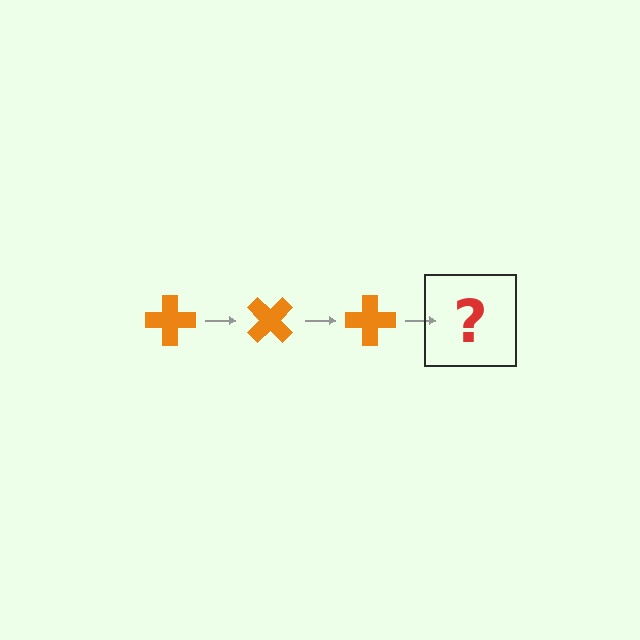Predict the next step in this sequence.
The next step is an orange cross rotated 135 degrees.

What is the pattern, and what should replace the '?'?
The pattern is that the cross rotates 45 degrees each step. The '?' should be an orange cross rotated 135 degrees.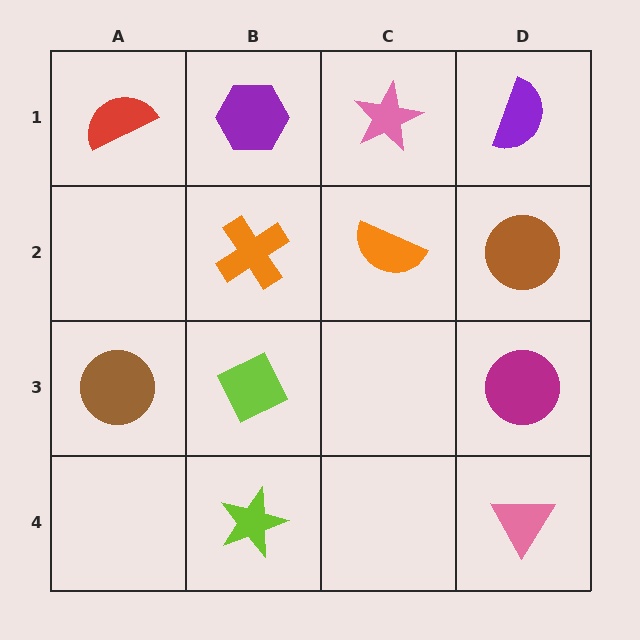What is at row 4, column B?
A lime star.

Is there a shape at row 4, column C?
No, that cell is empty.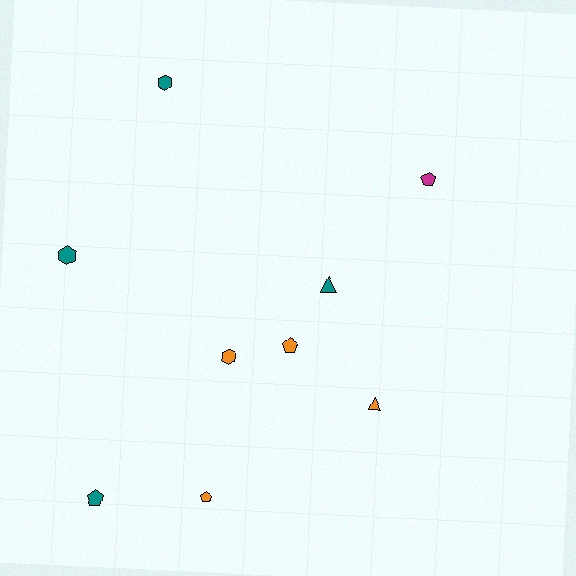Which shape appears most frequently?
Pentagon, with 4 objects.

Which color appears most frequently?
Teal, with 4 objects.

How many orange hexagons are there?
There is 1 orange hexagon.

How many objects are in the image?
There are 9 objects.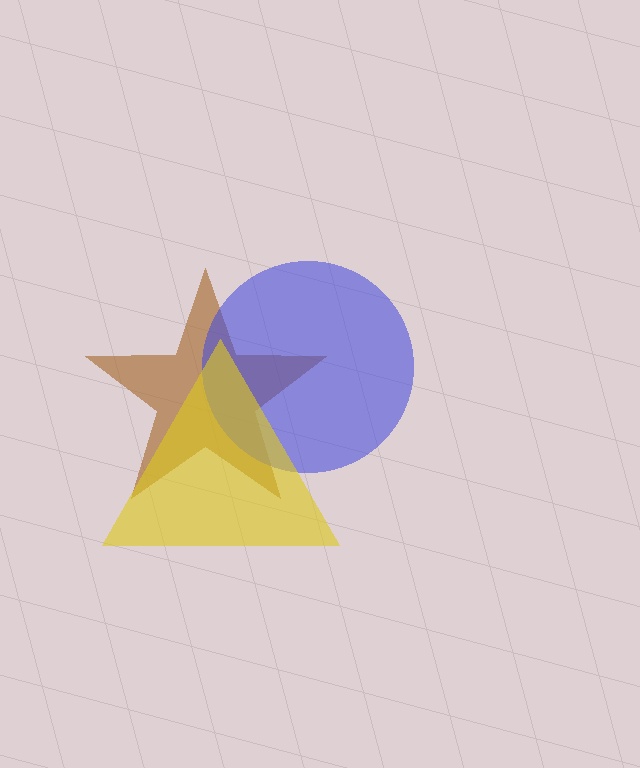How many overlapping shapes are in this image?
There are 3 overlapping shapes in the image.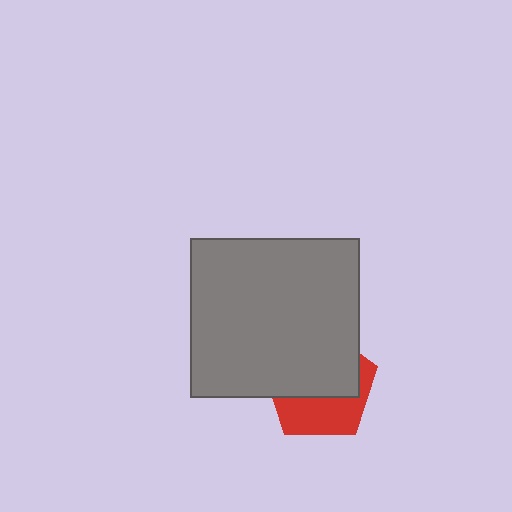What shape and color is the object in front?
The object in front is a gray rectangle.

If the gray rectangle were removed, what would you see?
You would see the complete red pentagon.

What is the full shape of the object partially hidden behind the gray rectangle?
The partially hidden object is a red pentagon.